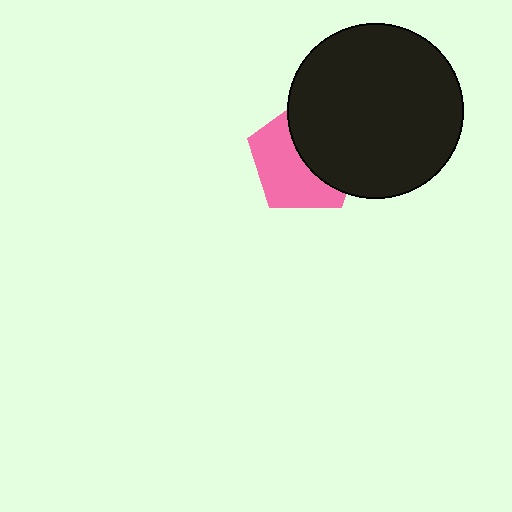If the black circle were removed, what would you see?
You would see the complete pink pentagon.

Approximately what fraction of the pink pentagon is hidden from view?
Roughly 48% of the pink pentagon is hidden behind the black circle.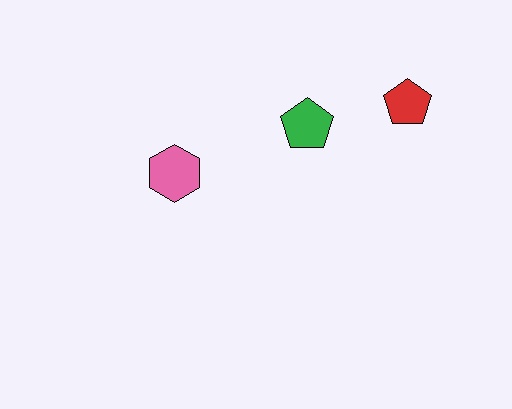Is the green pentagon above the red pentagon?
No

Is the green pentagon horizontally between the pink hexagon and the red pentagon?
Yes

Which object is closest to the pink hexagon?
The green pentagon is closest to the pink hexagon.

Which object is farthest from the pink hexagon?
The red pentagon is farthest from the pink hexagon.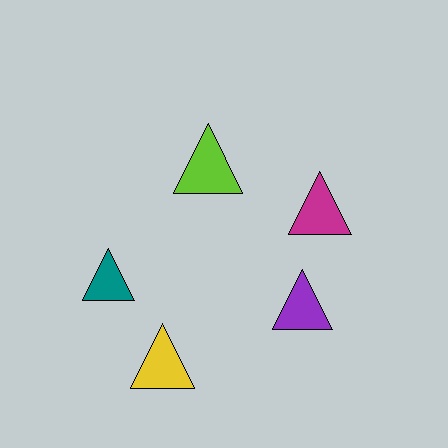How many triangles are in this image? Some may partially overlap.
There are 5 triangles.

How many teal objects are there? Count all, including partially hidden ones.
There is 1 teal object.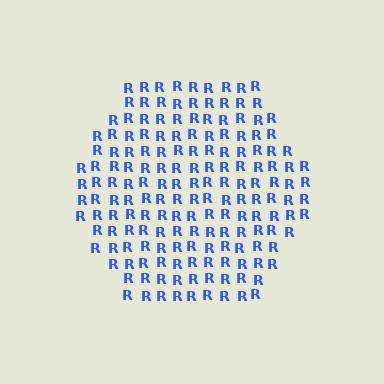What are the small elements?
The small elements are letter R's.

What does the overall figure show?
The overall figure shows a hexagon.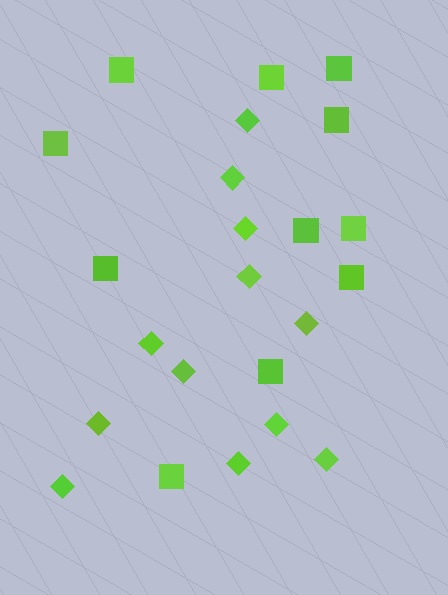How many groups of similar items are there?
There are 2 groups: one group of squares (11) and one group of diamonds (12).